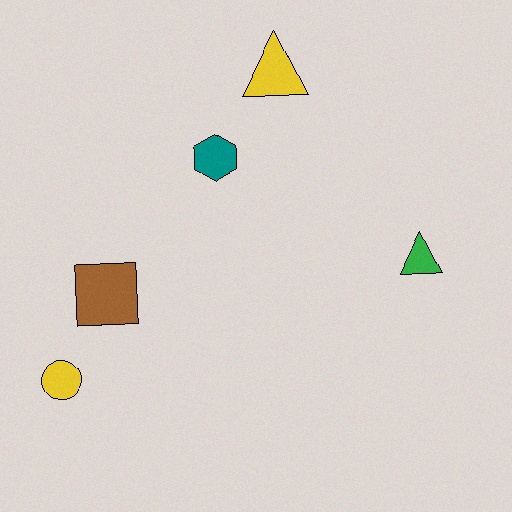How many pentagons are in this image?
There are no pentagons.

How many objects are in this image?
There are 5 objects.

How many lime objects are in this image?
There are no lime objects.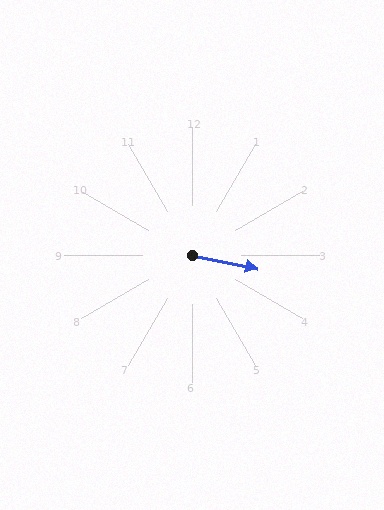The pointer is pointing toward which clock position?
Roughly 3 o'clock.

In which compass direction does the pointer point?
East.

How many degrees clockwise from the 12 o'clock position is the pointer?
Approximately 102 degrees.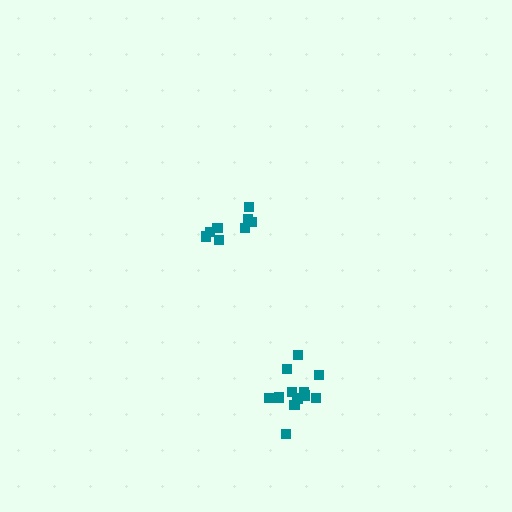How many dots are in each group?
Group 1: 12 dots, Group 2: 8 dots (20 total).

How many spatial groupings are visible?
There are 2 spatial groupings.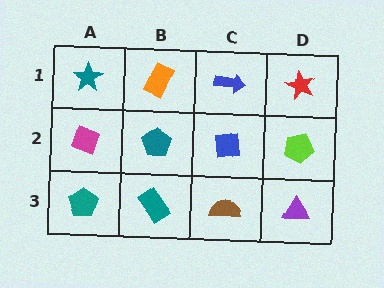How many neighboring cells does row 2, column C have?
4.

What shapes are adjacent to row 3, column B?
A teal pentagon (row 2, column B), a teal pentagon (row 3, column A), a brown semicircle (row 3, column C).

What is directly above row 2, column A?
A teal star.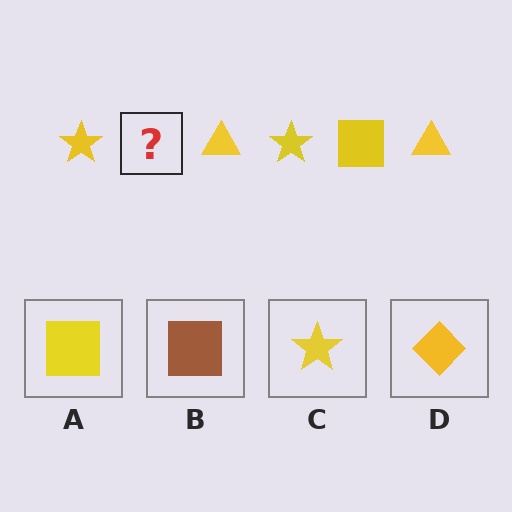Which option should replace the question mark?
Option A.